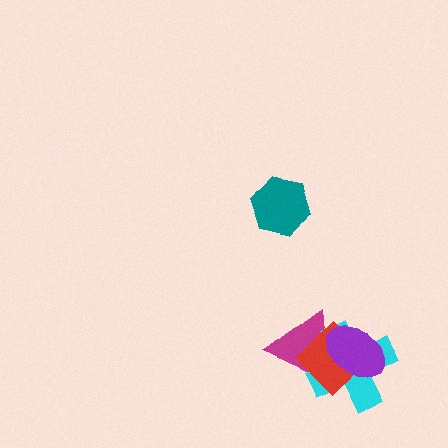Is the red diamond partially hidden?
Yes, it is partially covered by another shape.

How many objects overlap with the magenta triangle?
3 objects overlap with the magenta triangle.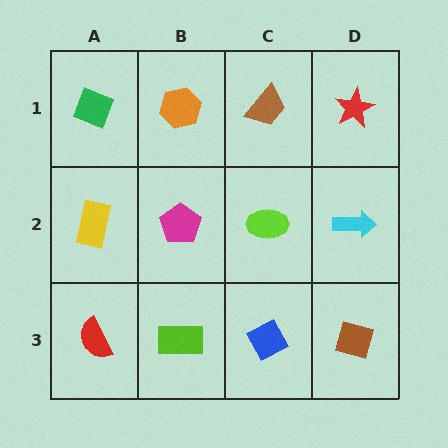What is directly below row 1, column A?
A yellow rectangle.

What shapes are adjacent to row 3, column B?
A magenta pentagon (row 2, column B), a red semicircle (row 3, column A), a blue diamond (row 3, column C).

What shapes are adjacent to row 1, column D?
A cyan arrow (row 2, column D), a brown trapezoid (row 1, column C).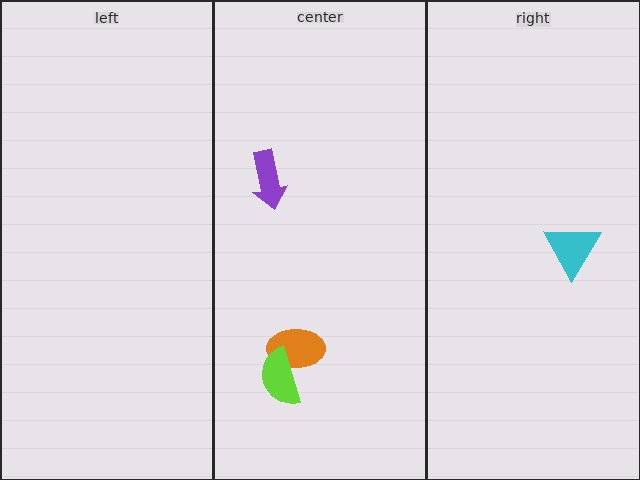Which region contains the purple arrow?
The center region.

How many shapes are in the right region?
1.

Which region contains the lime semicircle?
The center region.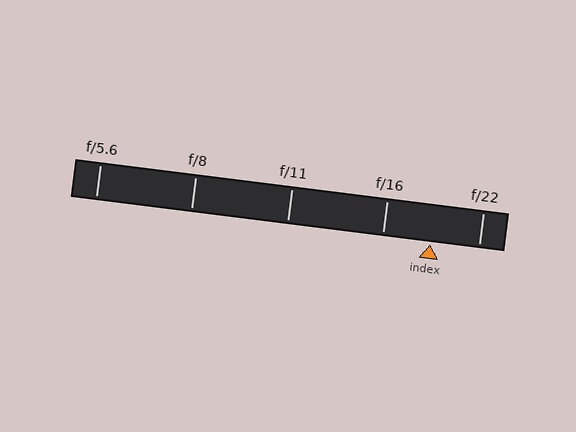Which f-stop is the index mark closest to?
The index mark is closest to f/22.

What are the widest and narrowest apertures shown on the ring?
The widest aperture shown is f/5.6 and the narrowest is f/22.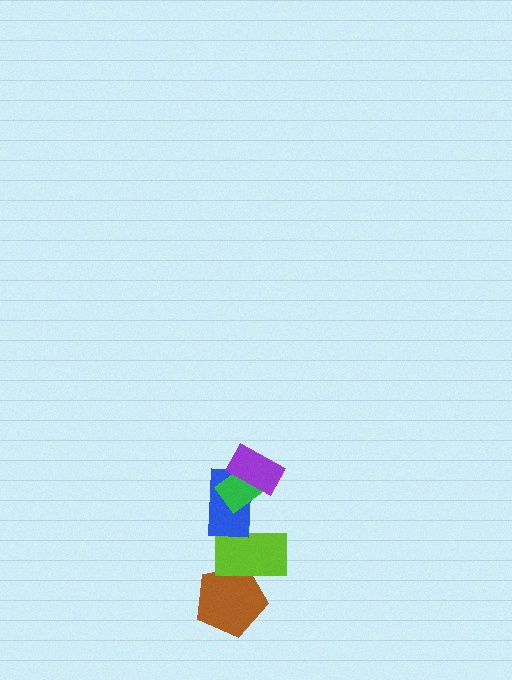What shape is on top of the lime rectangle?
The blue rectangle is on top of the lime rectangle.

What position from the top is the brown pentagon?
The brown pentagon is 5th from the top.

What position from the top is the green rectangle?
The green rectangle is 2nd from the top.